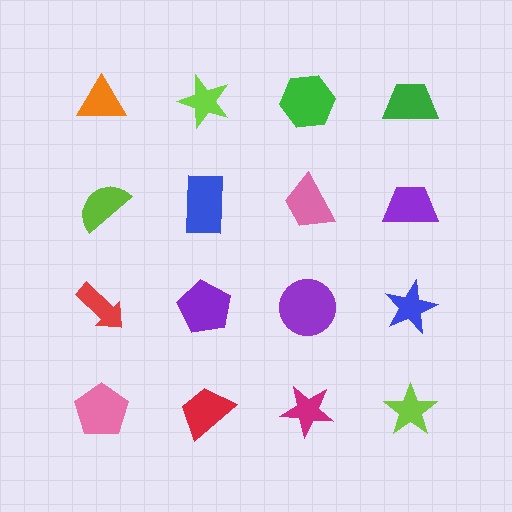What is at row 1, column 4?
A green trapezoid.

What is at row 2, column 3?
A pink trapezoid.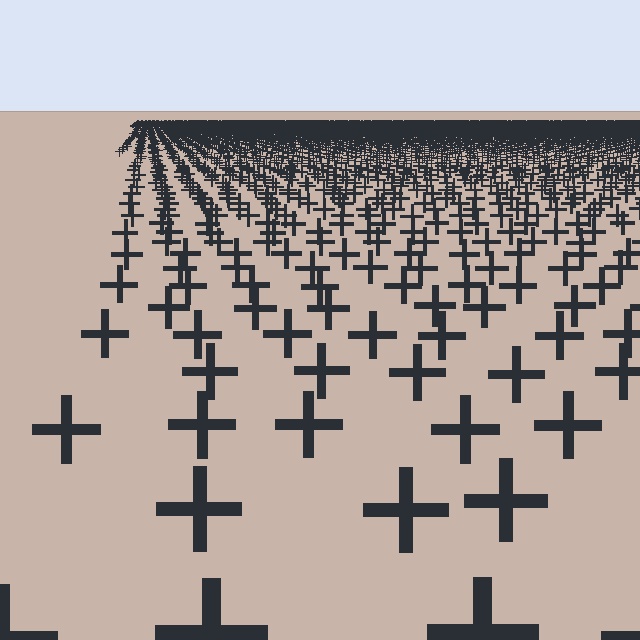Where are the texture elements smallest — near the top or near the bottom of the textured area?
Near the top.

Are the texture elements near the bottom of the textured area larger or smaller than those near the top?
Larger. Near the bottom, elements are closer to the viewer and appear at a bigger on-screen size.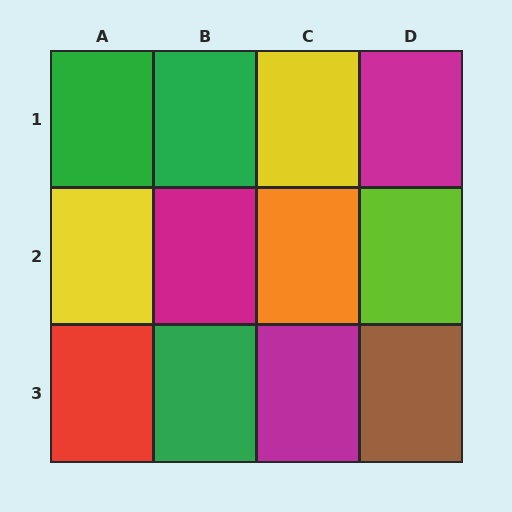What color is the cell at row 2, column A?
Yellow.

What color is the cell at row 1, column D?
Magenta.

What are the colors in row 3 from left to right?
Red, green, magenta, brown.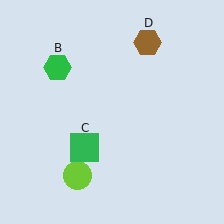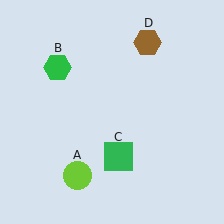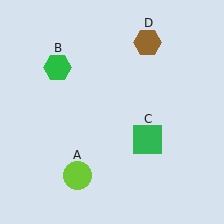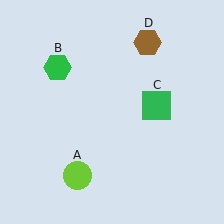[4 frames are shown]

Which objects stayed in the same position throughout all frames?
Lime circle (object A) and green hexagon (object B) and brown hexagon (object D) remained stationary.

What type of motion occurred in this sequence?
The green square (object C) rotated counterclockwise around the center of the scene.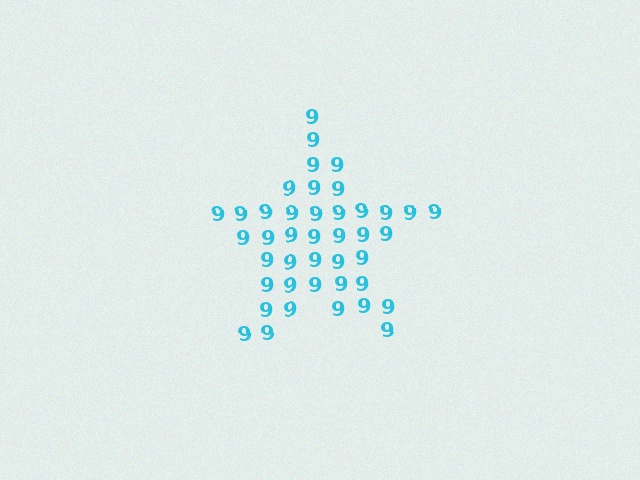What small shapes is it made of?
It is made of small digit 9's.